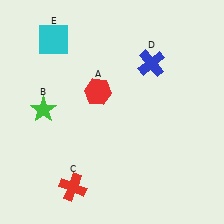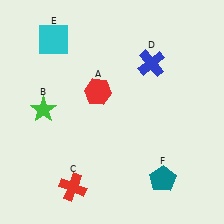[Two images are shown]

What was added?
A teal pentagon (F) was added in Image 2.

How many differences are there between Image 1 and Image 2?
There is 1 difference between the two images.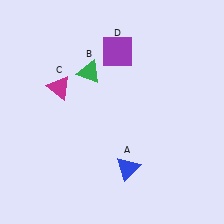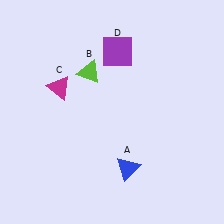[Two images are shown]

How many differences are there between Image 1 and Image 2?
There is 1 difference between the two images.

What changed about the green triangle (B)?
In Image 1, B is green. In Image 2, it changed to lime.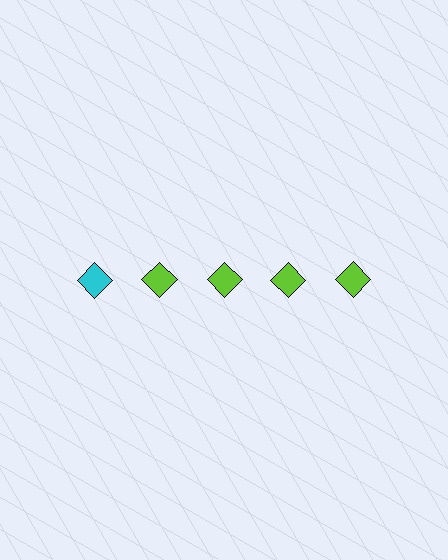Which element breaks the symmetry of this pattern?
The cyan diamond in the top row, leftmost column breaks the symmetry. All other shapes are lime diamonds.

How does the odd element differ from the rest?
It has a different color: cyan instead of lime.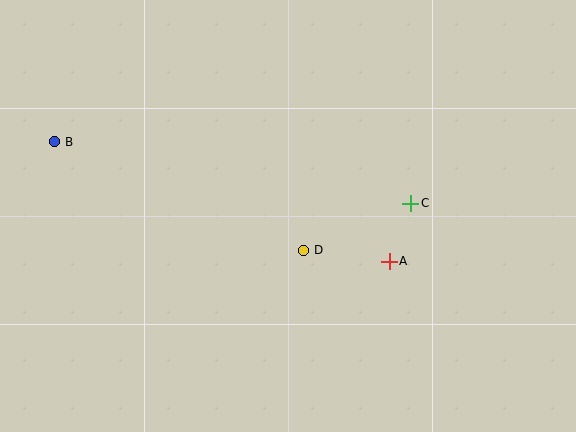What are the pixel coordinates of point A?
Point A is at (389, 261).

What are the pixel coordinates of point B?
Point B is at (55, 142).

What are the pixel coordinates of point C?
Point C is at (411, 203).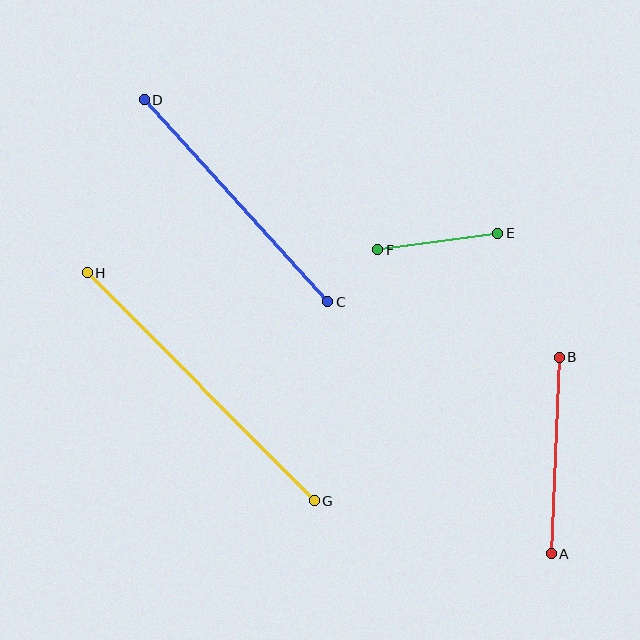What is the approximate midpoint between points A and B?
The midpoint is at approximately (555, 455) pixels.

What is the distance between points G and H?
The distance is approximately 322 pixels.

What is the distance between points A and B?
The distance is approximately 197 pixels.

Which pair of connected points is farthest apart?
Points G and H are farthest apart.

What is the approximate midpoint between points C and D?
The midpoint is at approximately (236, 201) pixels.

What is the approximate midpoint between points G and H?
The midpoint is at approximately (201, 387) pixels.